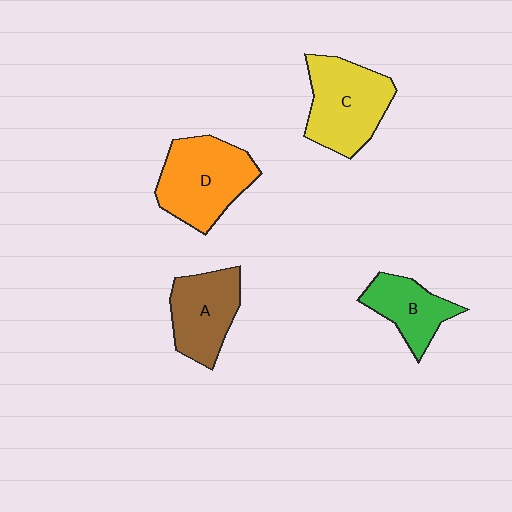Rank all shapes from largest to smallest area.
From largest to smallest: D (orange), C (yellow), A (brown), B (green).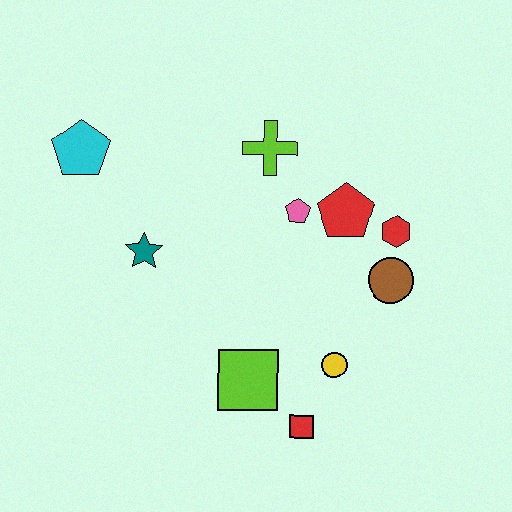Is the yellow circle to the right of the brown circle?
No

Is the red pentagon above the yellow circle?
Yes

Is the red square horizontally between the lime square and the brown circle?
Yes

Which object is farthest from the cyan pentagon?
The red square is farthest from the cyan pentagon.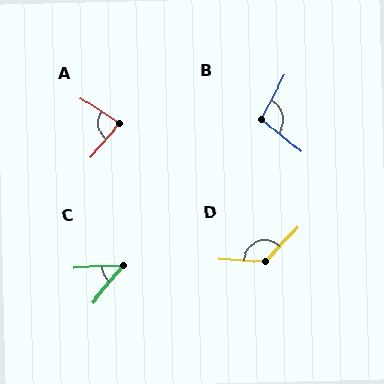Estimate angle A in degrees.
Approximately 83 degrees.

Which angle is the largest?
D, at approximately 131 degrees.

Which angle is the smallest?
C, at approximately 49 degrees.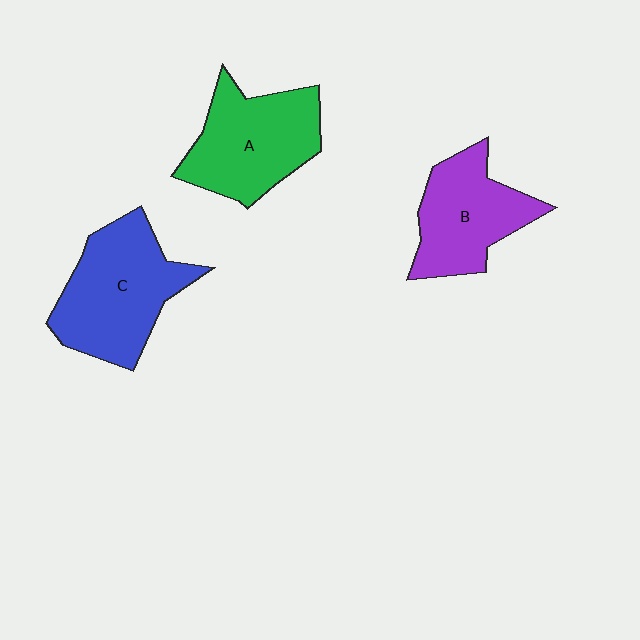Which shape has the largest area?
Shape C (blue).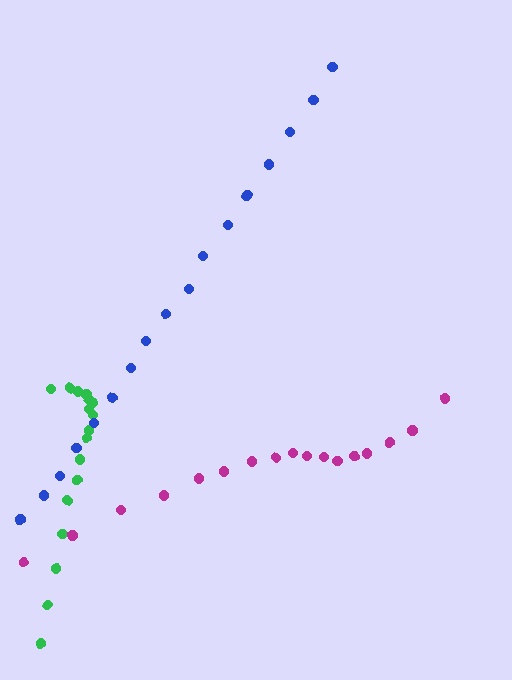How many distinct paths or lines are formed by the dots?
There are 3 distinct paths.